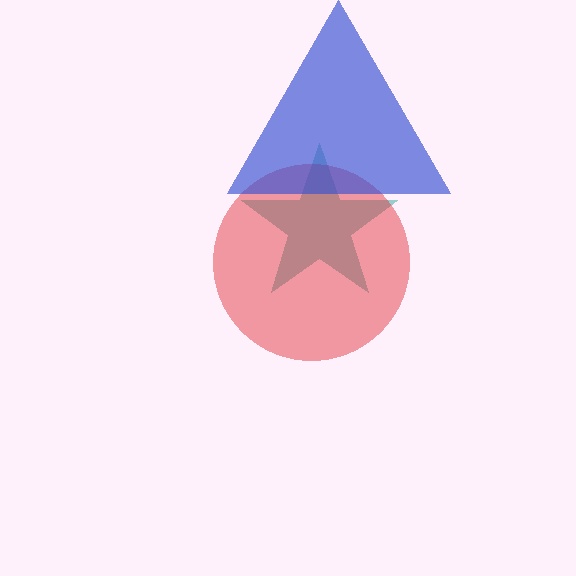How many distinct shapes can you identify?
There are 3 distinct shapes: a teal star, a red circle, a blue triangle.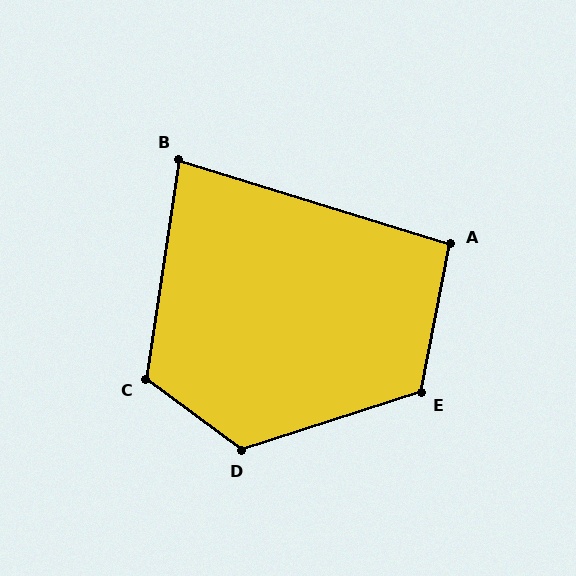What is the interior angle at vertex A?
Approximately 96 degrees (obtuse).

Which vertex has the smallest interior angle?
B, at approximately 81 degrees.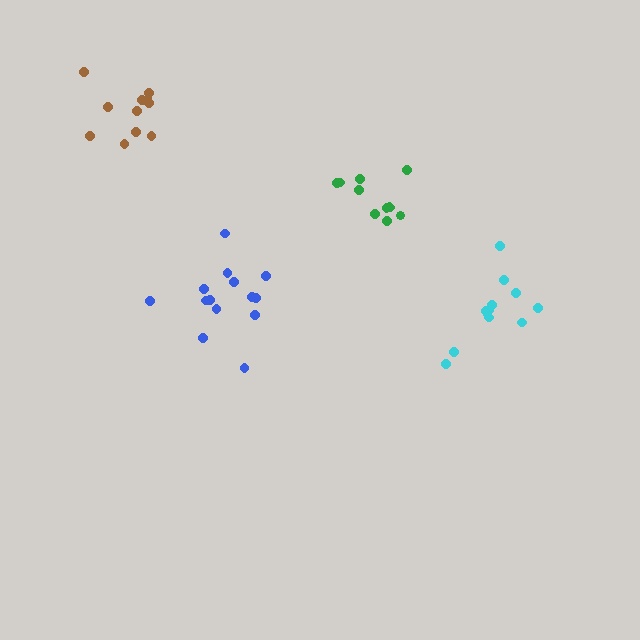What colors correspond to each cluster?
The clusters are colored: green, cyan, blue, brown.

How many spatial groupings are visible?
There are 4 spatial groupings.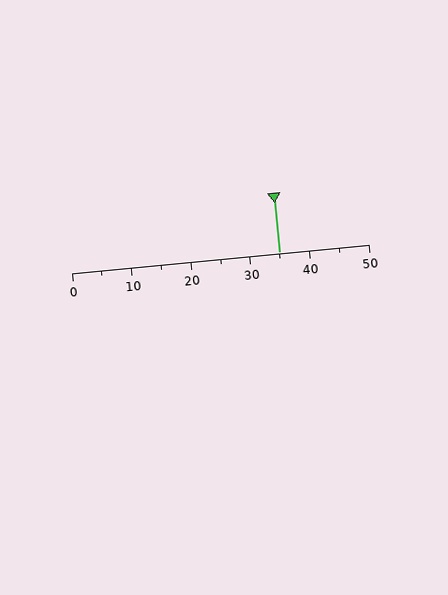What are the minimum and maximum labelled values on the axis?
The axis runs from 0 to 50.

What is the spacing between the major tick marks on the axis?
The major ticks are spaced 10 apart.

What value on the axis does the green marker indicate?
The marker indicates approximately 35.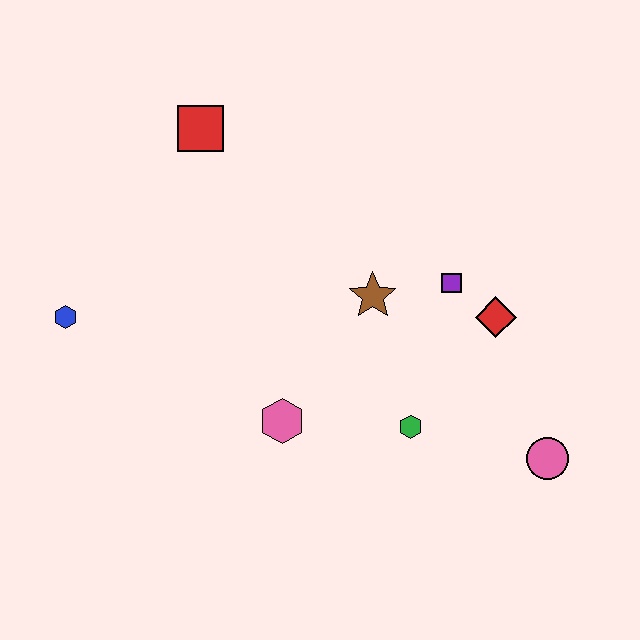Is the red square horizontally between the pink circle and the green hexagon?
No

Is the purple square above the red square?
No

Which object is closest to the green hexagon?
The pink hexagon is closest to the green hexagon.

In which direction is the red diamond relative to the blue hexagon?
The red diamond is to the right of the blue hexagon.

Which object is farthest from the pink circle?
The blue hexagon is farthest from the pink circle.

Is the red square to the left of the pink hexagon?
Yes